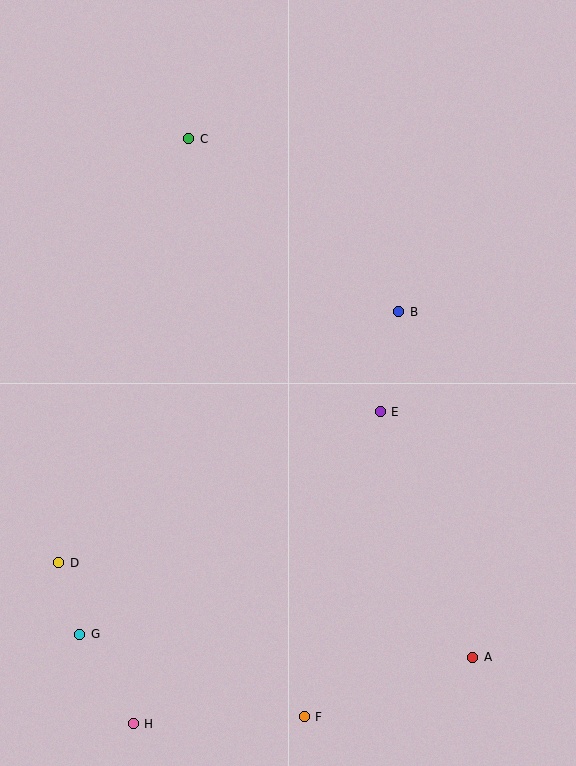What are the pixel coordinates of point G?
Point G is at (80, 634).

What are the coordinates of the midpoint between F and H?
The midpoint between F and H is at (219, 720).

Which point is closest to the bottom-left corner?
Point H is closest to the bottom-left corner.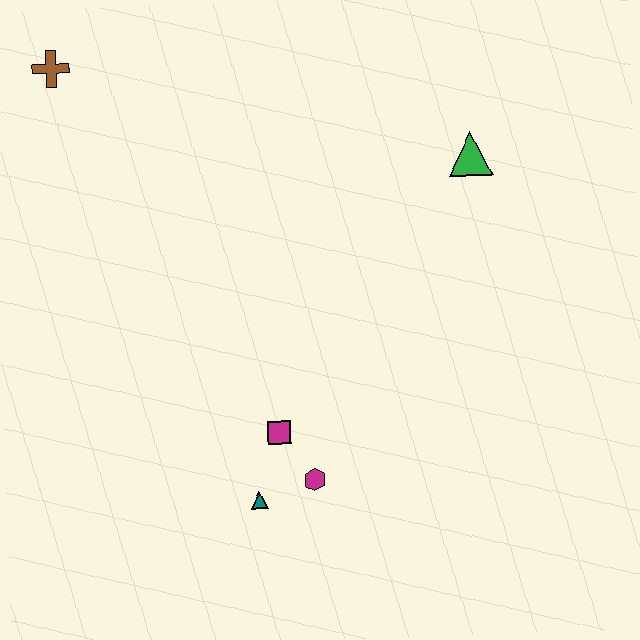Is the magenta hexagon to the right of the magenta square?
Yes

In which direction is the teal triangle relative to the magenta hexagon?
The teal triangle is to the left of the magenta hexagon.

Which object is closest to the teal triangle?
The magenta hexagon is closest to the teal triangle.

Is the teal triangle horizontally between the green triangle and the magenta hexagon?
No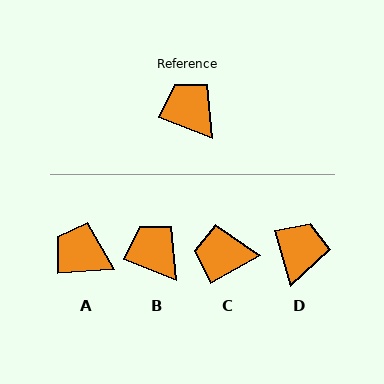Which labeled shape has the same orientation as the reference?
B.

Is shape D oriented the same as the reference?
No, it is off by about 52 degrees.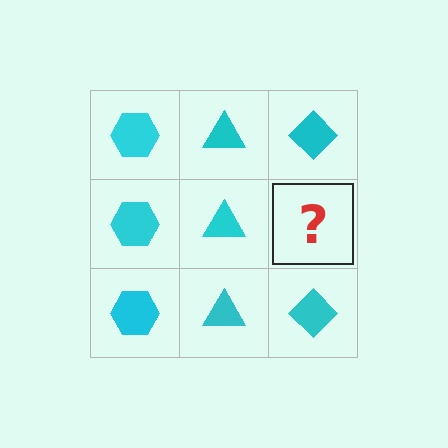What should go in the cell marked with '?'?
The missing cell should contain a cyan diamond.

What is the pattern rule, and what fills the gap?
The rule is that each column has a consistent shape. The gap should be filled with a cyan diamond.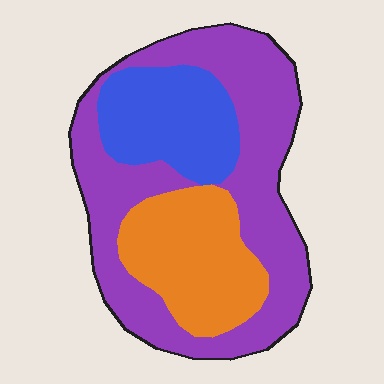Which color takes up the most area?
Purple, at roughly 55%.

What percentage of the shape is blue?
Blue covers roughly 20% of the shape.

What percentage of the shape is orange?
Orange takes up between a sixth and a third of the shape.